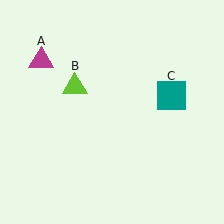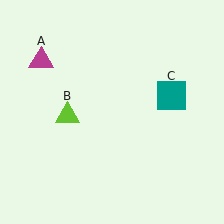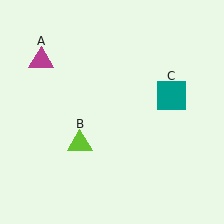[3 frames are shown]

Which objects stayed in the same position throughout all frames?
Magenta triangle (object A) and teal square (object C) remained stationary.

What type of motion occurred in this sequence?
The lime triangle (object B) rotated counterclockwise around the center of the scene.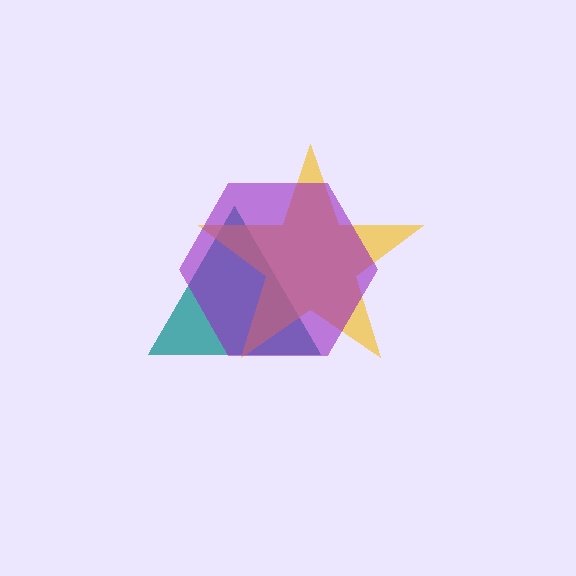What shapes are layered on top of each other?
The layered shapes are: a teal triangle, a yellow star, a purple hexagon.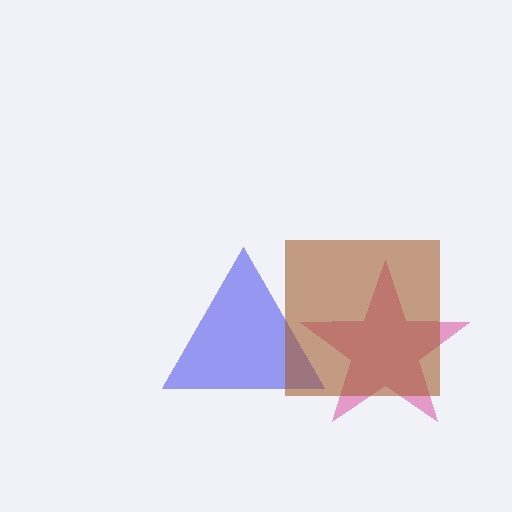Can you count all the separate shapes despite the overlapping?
Yes, there are 3 separate shapes.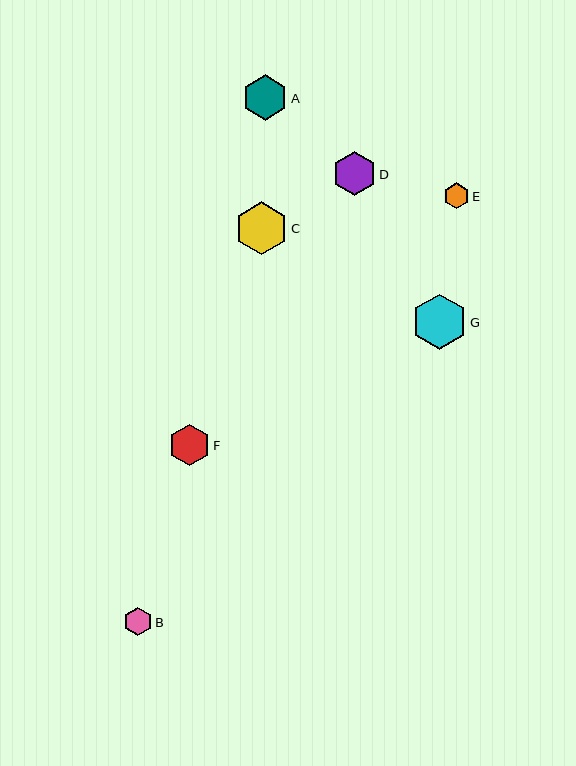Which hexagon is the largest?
Hexagon G is the largest with a size of approximately 55 pixels.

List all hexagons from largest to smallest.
From largest to smallest: G, C, A, D, F, B, E.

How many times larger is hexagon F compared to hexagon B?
Hexagon F is approximately 1.4 times the size of hexagon B.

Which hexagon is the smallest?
Hexagon E is the smallest with a size of approximately 25 pixels.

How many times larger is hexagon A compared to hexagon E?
Hexagon A is approximately 1.8 times the size of hexagon E.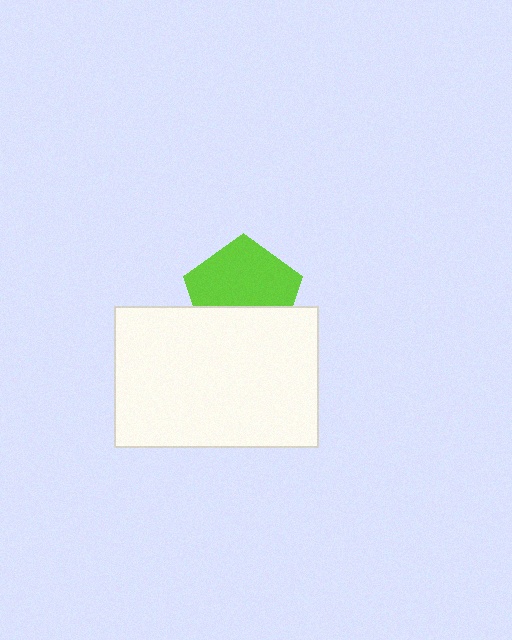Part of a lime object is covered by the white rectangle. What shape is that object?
It is a pentagon.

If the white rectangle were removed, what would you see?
You would see the complete lime pentagon.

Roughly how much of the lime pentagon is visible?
About half of it is visible (roughly 61%).